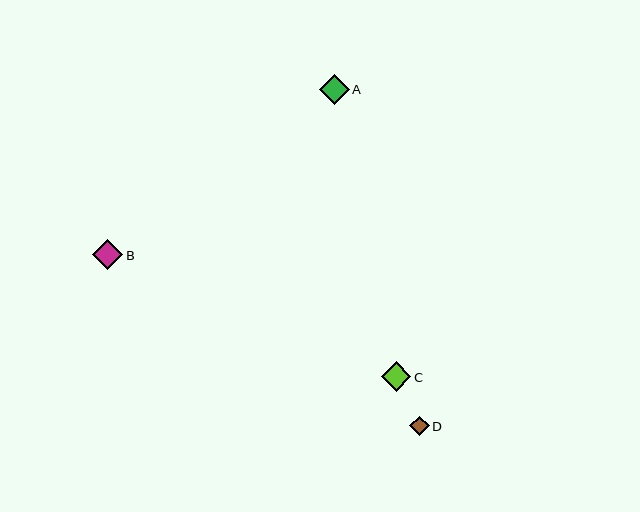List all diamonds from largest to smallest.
From largest to smallest: B, A, C, D.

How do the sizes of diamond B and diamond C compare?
Diamond B and diamond C are approximately the same size.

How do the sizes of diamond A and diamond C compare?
Diamond A and diamond C are approximately the same size.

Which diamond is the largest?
Diamond B is the largest with a size of approximately 30 pixels.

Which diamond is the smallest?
Diamond D is the smallest with a size of approximately 19 pixels.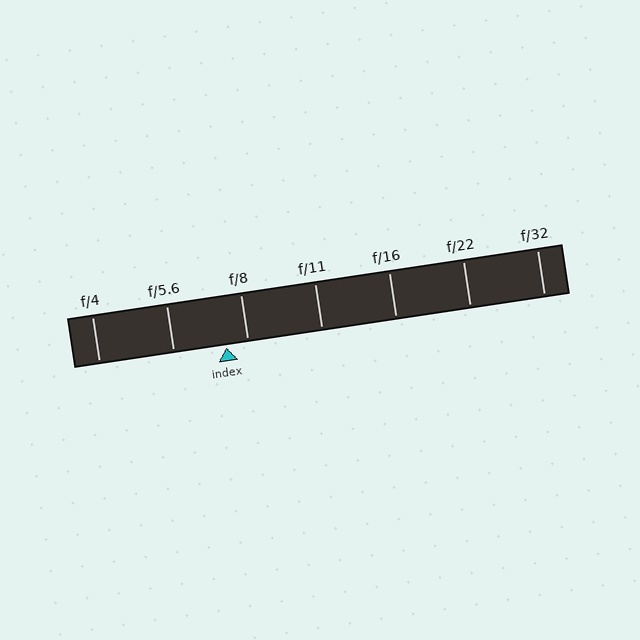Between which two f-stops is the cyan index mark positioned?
The index mark is between f/5.6 and f/8.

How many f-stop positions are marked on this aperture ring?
There are 7 f-stop positions marked.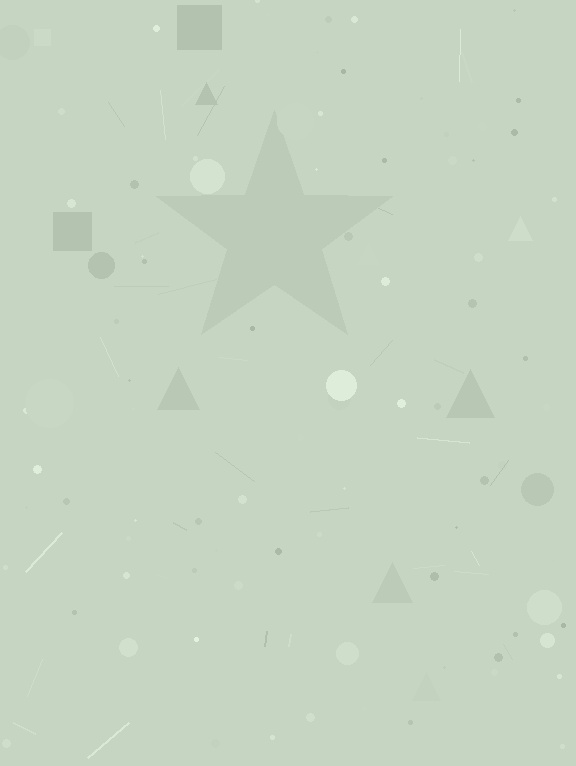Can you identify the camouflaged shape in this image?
The camouflaged shape is a star.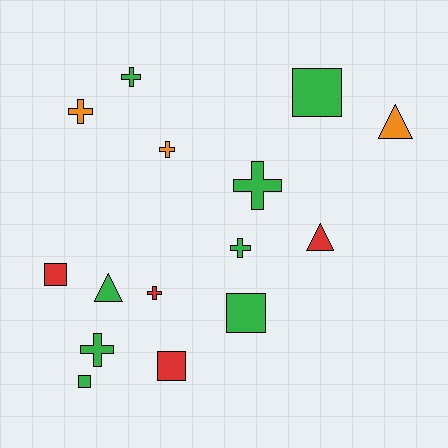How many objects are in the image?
There are 15 objects.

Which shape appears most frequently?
Cross, with 7 objects.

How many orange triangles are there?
There is 1 orange triangle.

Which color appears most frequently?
Green, with 8 objects.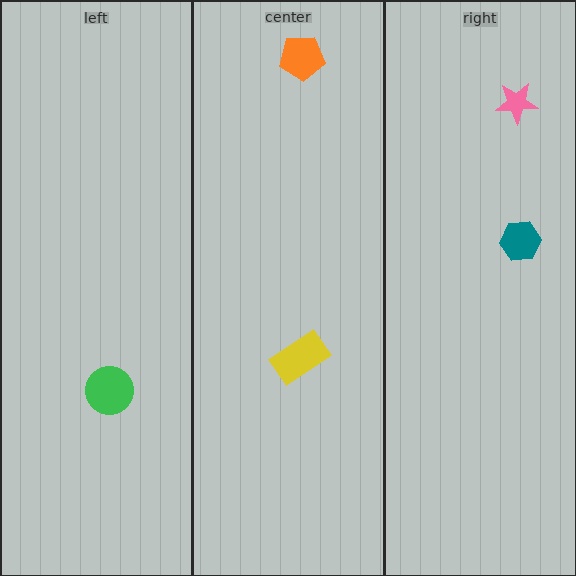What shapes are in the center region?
The yellow rectangle, the orange pentagon.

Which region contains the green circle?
The left region.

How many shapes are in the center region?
2.